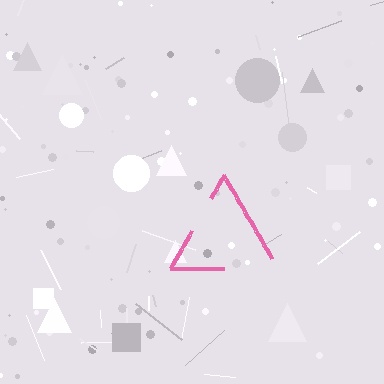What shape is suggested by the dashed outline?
The dashed outline suggests a triangle.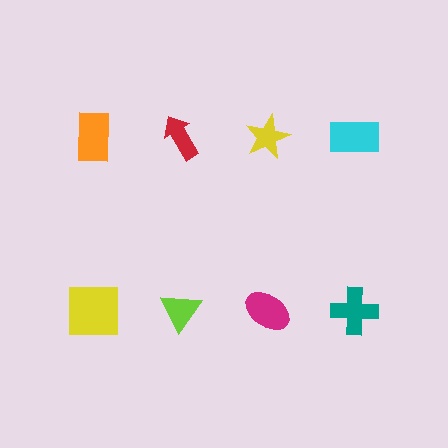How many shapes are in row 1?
4 shapes.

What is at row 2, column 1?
A yellow square.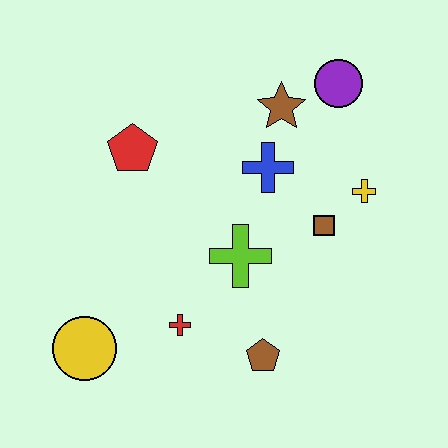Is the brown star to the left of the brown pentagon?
No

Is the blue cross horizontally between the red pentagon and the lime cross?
No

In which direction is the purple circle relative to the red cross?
The purple circle is above the red cross.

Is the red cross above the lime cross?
No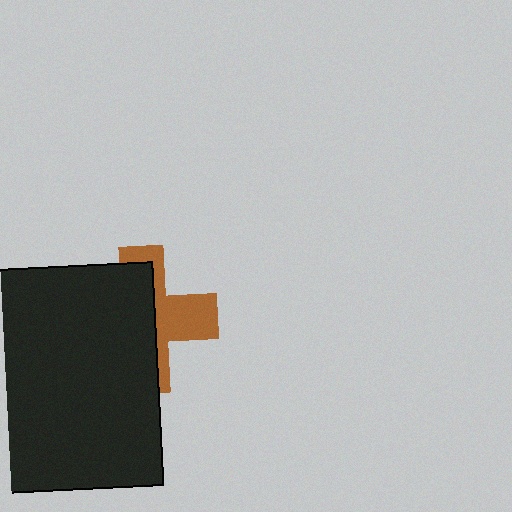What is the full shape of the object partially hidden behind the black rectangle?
The partially hidden object is a brown cross.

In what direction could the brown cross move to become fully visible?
The brown cross could move right. That would shift it out from behind the black rectangle entirely.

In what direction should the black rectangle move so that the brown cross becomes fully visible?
The black rectangle should move left. That is the shortest direction to clear the overlap and leave the brown cross fully visible.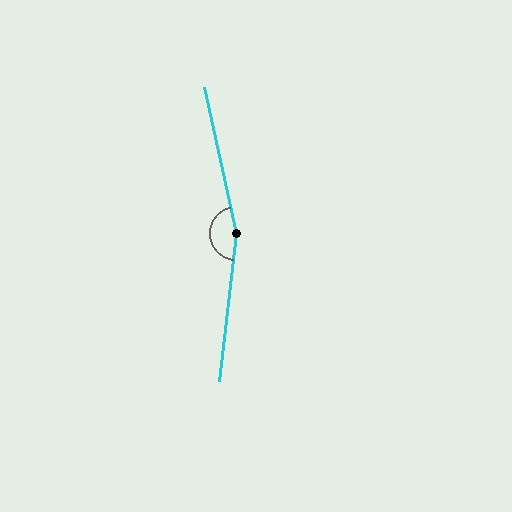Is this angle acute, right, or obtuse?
It is obtuse.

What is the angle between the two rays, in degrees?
Approximately 161 degrees.